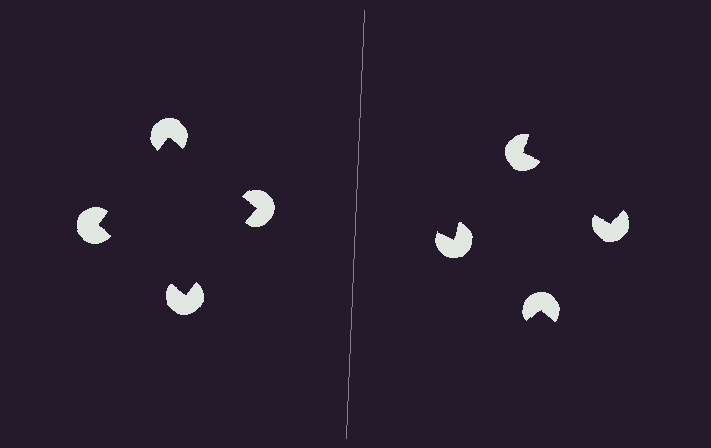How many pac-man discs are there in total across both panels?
8 — 4 on each side.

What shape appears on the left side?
An illusory square.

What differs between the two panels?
The pac-man discs are positioned identically on both sides; only the wedge orientations differ. On the left they align to a square; on the right they are misaligned.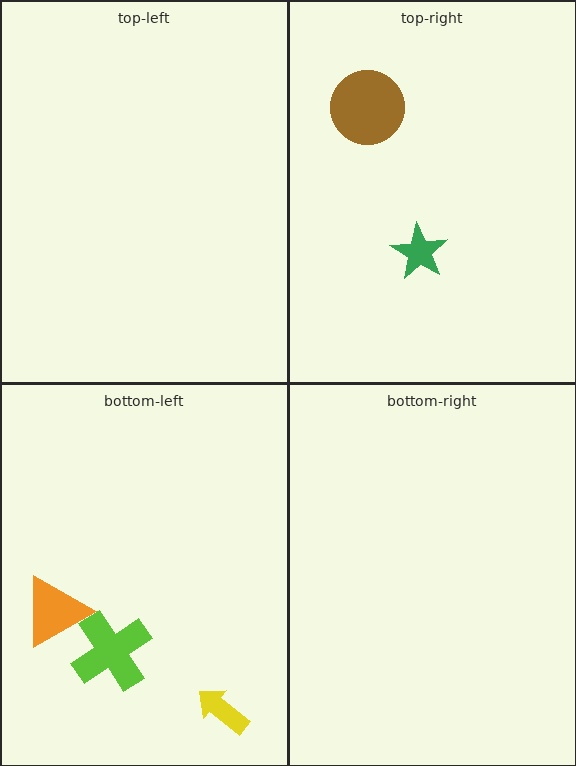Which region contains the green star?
The top-right region.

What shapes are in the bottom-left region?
The yellow arrow, the orange triangle, the lime cross.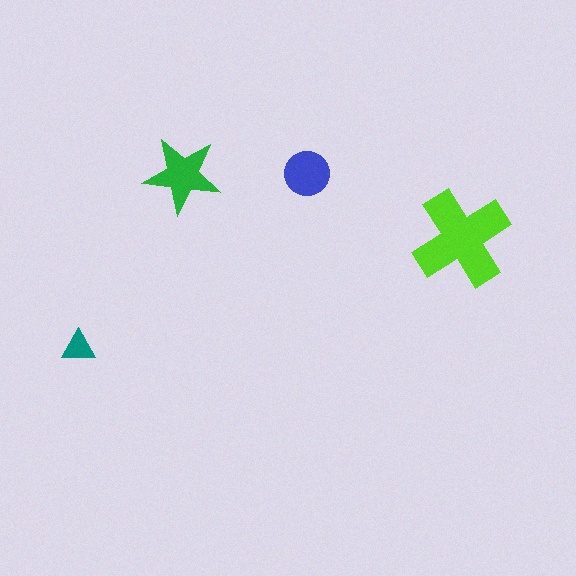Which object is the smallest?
The teal triangle.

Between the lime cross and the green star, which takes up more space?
The lime cross.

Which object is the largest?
The lime cross.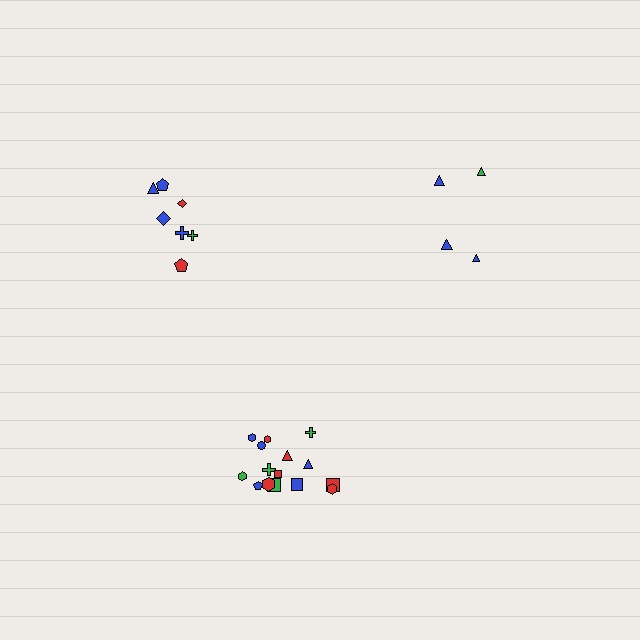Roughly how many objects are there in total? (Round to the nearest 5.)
Roughly 25 objects in total.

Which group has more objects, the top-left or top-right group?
The top-left group.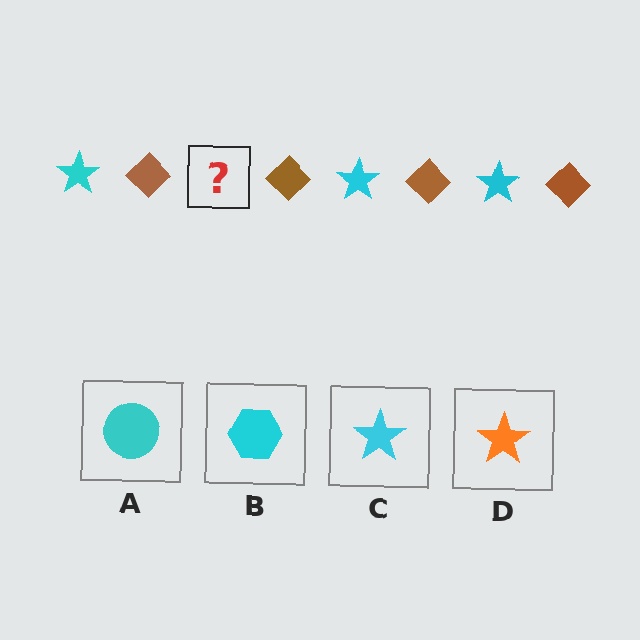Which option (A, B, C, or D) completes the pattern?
C.